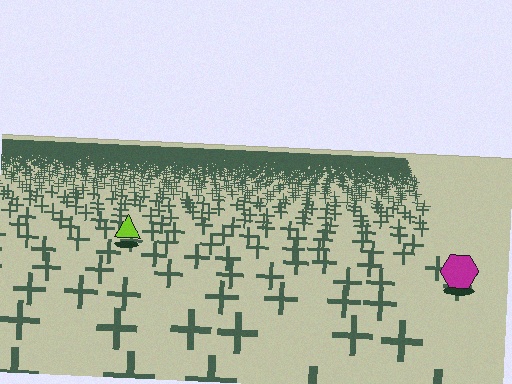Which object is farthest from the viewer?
The lime triangle is farthest from the viewer. It appears smaller and the ground texture around it is denser.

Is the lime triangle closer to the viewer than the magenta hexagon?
No. The magenta hexagon is closer — you can tell from the texture gradient: the ground texture is coarser near it.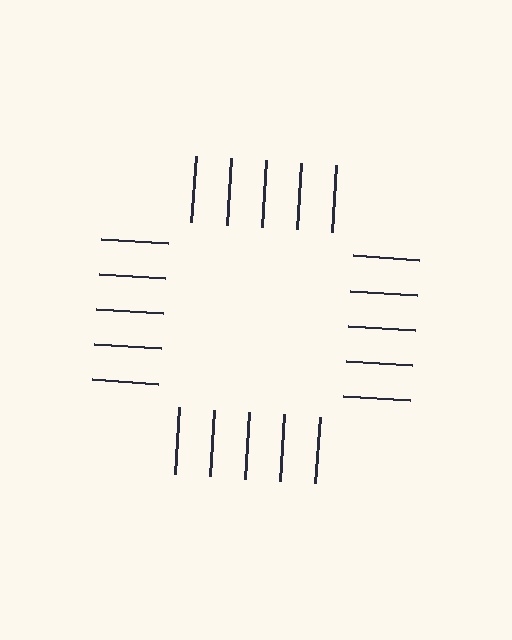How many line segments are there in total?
20 — 5 along each of the 4 edges.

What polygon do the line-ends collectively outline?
An illusory square — the line segments terminate on its edges but no continuous stroke is drawn.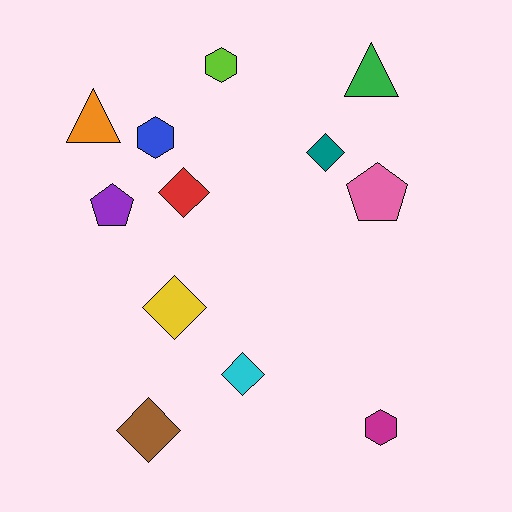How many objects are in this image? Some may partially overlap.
There are 12 objects.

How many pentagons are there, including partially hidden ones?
There are 2 pentagons.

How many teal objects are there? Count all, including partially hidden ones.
There is 1 teal object.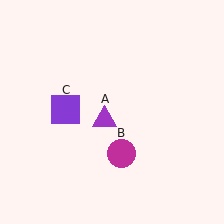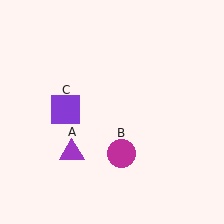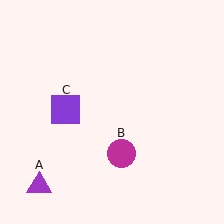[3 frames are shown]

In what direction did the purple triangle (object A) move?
The purple triangle (object A) moved down and to the left.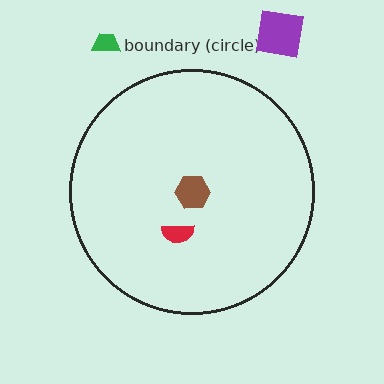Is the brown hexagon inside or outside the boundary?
Inside.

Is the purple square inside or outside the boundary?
Outside.